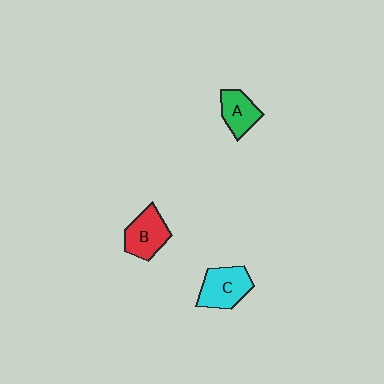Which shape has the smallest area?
Shape A (green).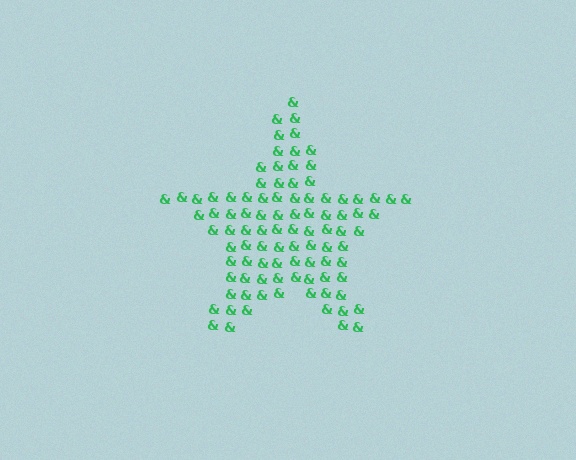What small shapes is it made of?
It is made of small ampersands.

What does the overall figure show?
The overall figure shows a star.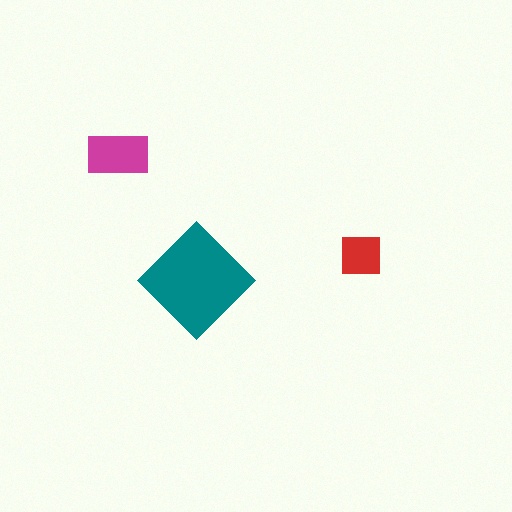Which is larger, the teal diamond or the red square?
The teal diamond.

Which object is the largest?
The teal diamond.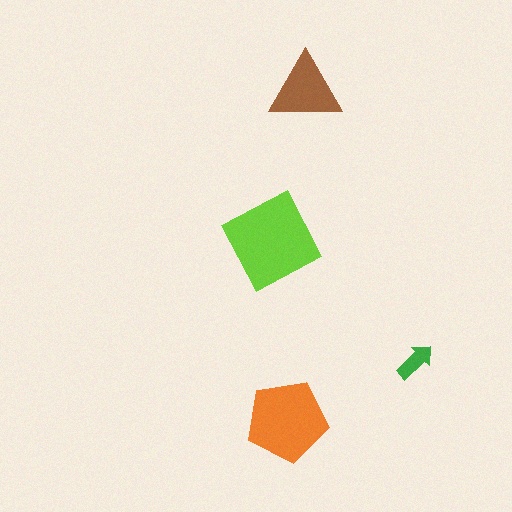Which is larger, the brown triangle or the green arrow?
The brown triangle.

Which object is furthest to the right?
The green arrow is rightmost.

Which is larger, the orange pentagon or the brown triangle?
The orange pentagon.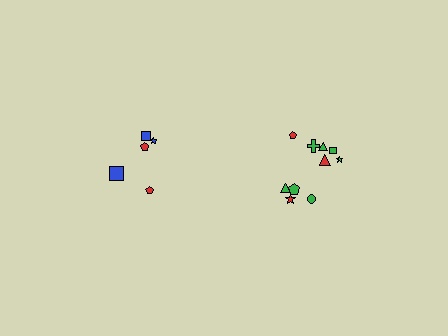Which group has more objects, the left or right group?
The right group.